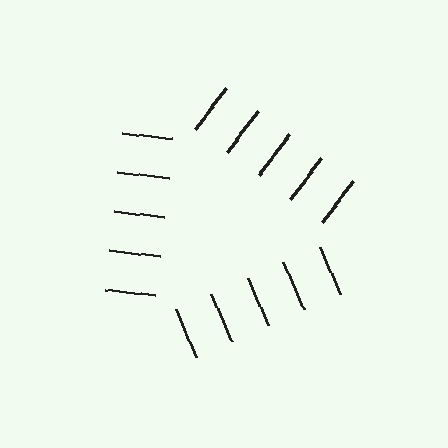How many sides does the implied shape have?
3 sides — the line-ends trace a triangle.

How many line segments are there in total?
15 — 5 along each of the 3 edges.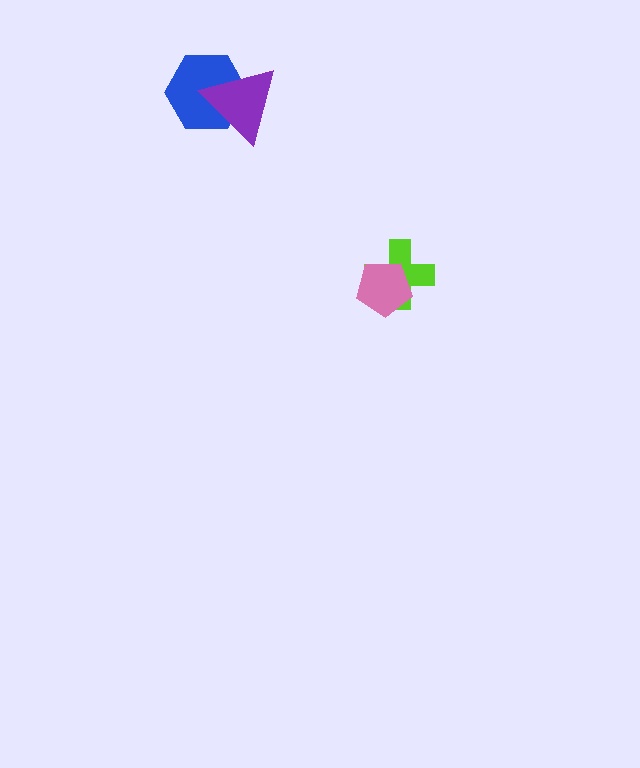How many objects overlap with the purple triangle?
1 object overlaps with the purple triangle.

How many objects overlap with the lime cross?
1 object overlaps with the lime cross.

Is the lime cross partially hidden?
Yes, it is partially covered by another shape.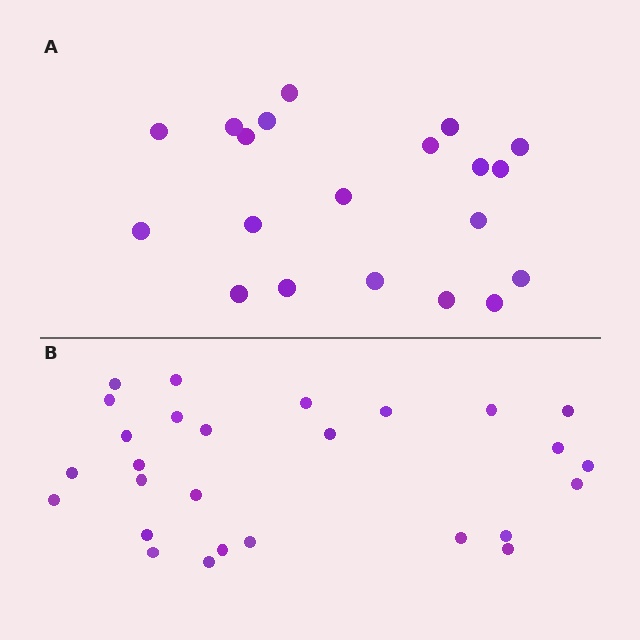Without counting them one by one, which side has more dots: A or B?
Region B (the bottom region) has more dots.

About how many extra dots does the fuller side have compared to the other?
Region B has roughly 8 or so more dots than region A.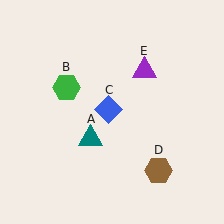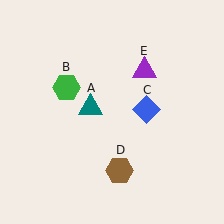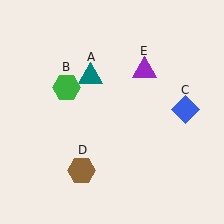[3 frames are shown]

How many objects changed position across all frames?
3 objects changed position: teal triangle (object A), blue diamond (object C), brown hexagon (object D).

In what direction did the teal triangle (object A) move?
The teal triangle (object A) moved up.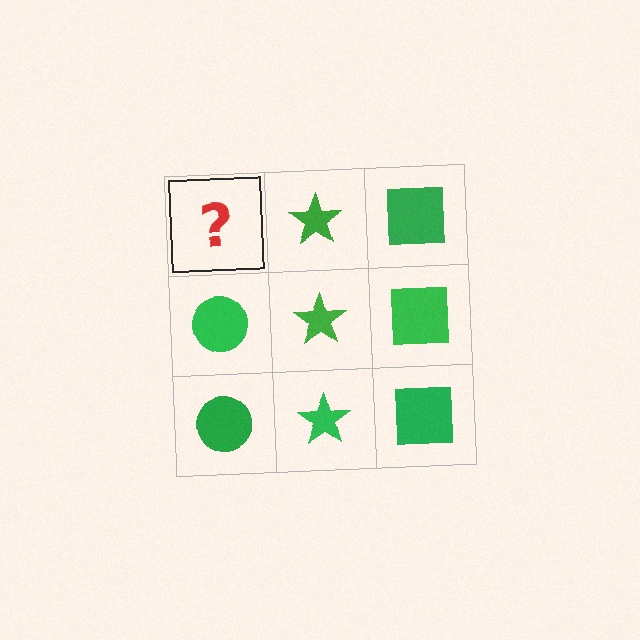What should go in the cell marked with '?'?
The missing cell should contain a green circle.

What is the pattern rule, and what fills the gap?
The rule is that each column has a consistent shape. The gap should be filled with a green circle.